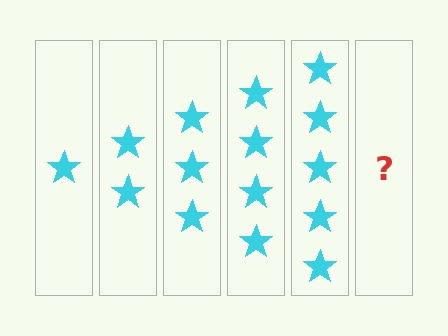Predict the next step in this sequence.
The next step is 6 stars.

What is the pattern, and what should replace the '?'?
The pattern is that each step adds one more star. The '?' should be 6 stars.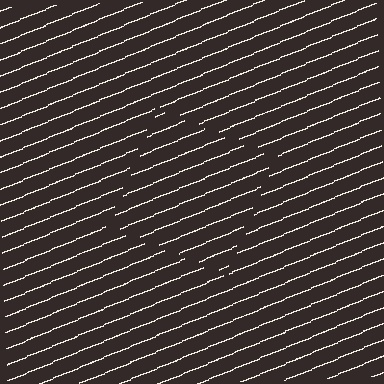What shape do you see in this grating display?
An illusory square. The interior of the shape contains the same grating, shifted by half a period — the contour is defined by the phase discontinuity where line-ends from the inner and outer gratings abut.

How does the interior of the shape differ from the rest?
The interior of the shape contains the same grating, shifted by half a period — the contour is defined by the phase discontinuity where line-ends from the inner and outer gratings abut.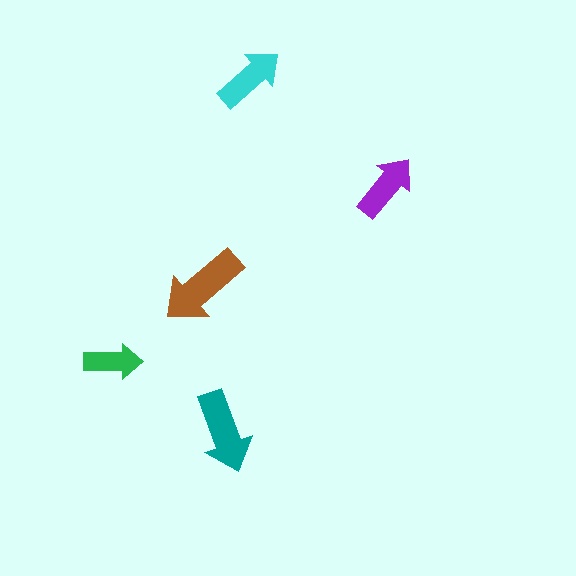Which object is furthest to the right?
The purple arrow is rightmost.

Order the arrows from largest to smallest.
the brown one, the teal one, the cyan one, the purple one, the green one.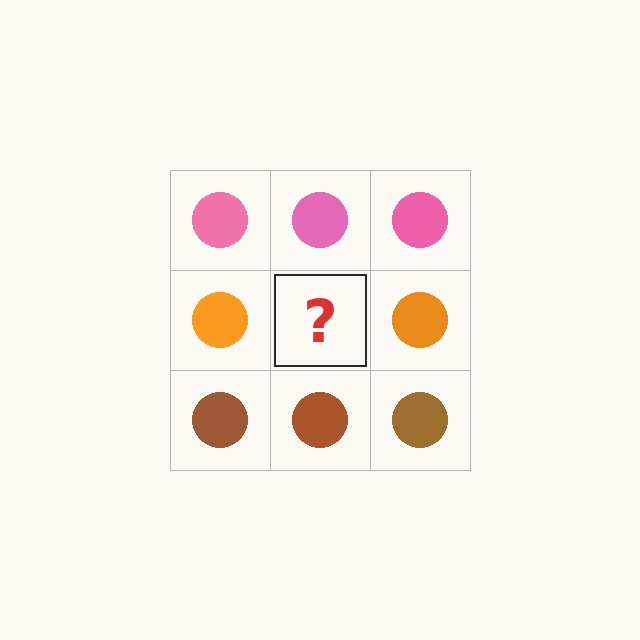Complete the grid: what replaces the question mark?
The question mark should be replaced with an orange circle.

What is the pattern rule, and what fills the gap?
The rule is that each row has a consistent color. The gap should be filled with an orange circle.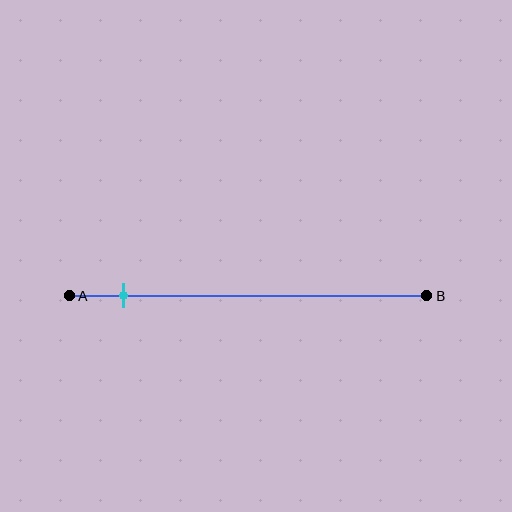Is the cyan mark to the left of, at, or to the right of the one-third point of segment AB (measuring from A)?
The cyan mark is to the left of the one-third point of segment AB.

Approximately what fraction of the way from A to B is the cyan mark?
The cyan mark is approximately 15% of the way from A to B.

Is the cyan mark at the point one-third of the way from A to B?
No, the mark is at about 15% from A, not at the 33% one-third point.